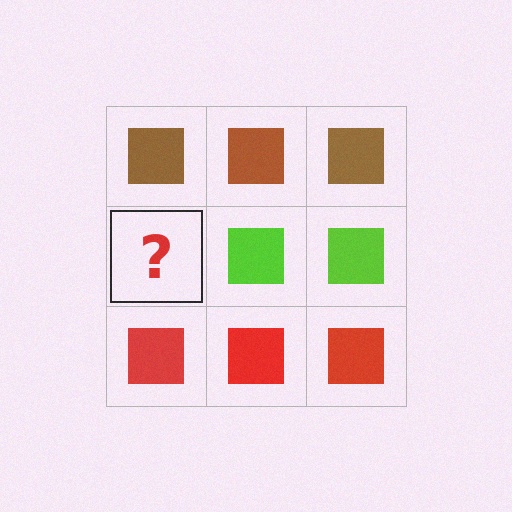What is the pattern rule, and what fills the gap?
The rule is that each row has a consistent color. The gap should be filled with a lime square.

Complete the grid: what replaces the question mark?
The question mark should be replaced with a lime square.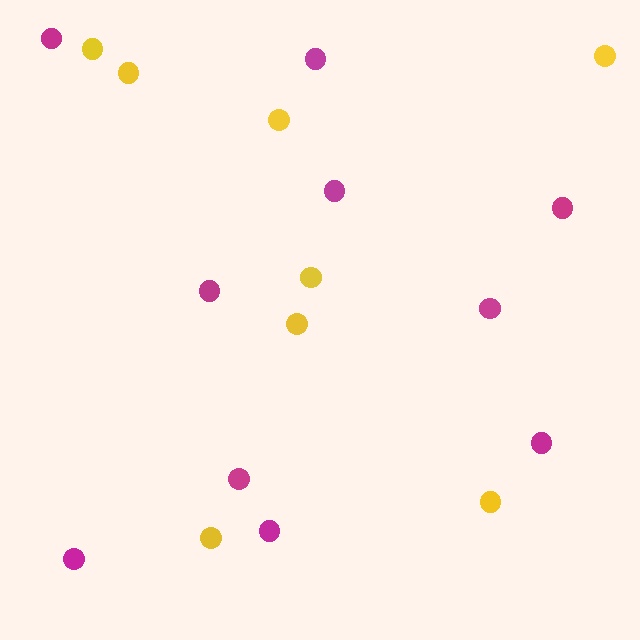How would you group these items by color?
There are 2 groups: one group of magenta circles (10) and one group of yellow circles (8).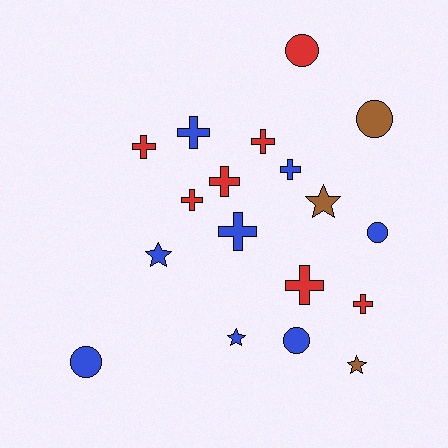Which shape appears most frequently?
Cross, with 9 objects.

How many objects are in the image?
There are 18 objects.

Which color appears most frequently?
Blue, with 8 objects.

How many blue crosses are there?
There are 3 blue crosses.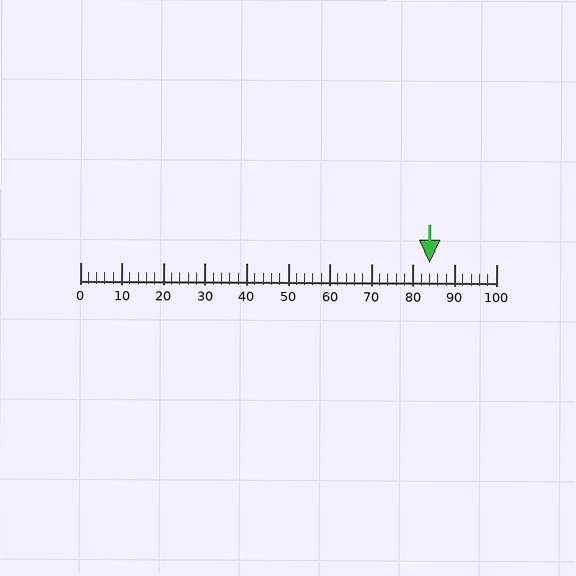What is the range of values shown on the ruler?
The ruler shows values from 0 to 100.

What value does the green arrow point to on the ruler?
The green arrow points to approximately 84.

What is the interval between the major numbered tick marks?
The major tick marks are spaced 10 units apart.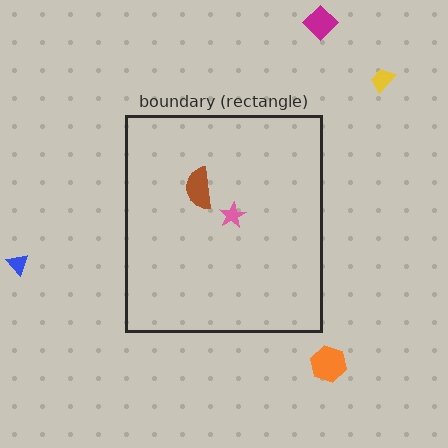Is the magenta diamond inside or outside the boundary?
Outside.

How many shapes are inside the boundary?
2 inside, 4 outside.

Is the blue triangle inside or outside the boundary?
Outside.